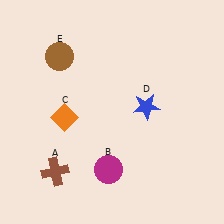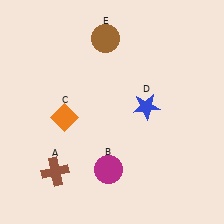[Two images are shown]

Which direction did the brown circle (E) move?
The brown circle (E) moved right.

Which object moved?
The brown circle (E) moved right.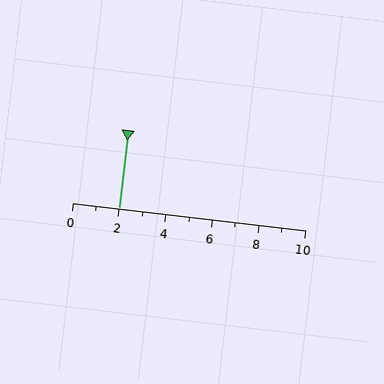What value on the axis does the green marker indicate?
The marker indicates approximately 2.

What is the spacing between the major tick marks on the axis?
The major ticks are spaced 2 apart.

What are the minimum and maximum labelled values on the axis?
The axis runs from 0 to 10.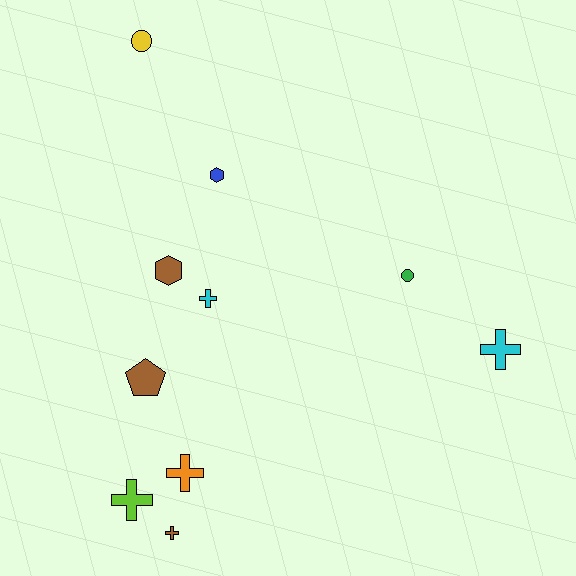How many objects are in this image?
There are 10 objects.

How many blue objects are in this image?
There is 1 blue object.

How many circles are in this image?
There are 2 circles.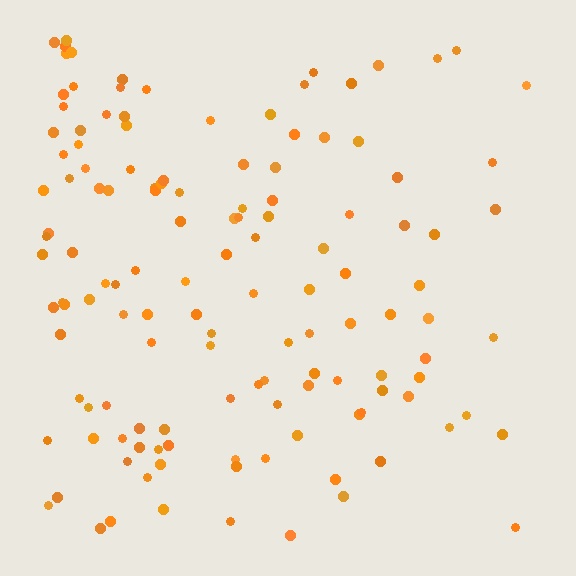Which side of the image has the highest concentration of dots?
The left.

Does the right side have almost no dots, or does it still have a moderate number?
Still a moderate number, just noticeably fewer than the left.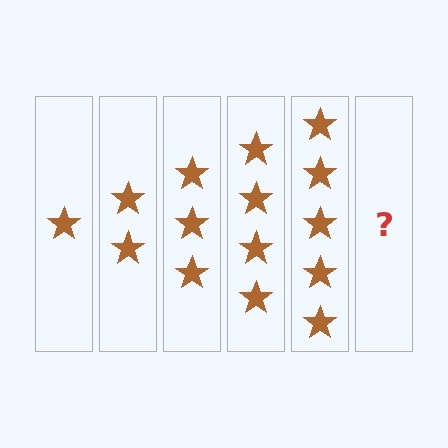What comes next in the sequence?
The next element should be 6 stars.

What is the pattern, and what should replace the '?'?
The pattern is that each step adds one more star. The '?' should be 6 stars.